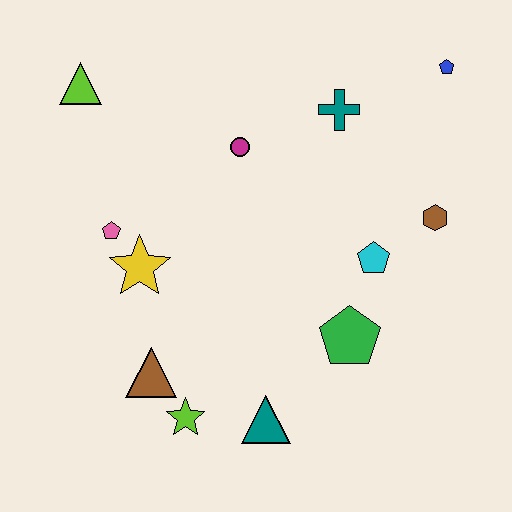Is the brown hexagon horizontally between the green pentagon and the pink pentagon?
No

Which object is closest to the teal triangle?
The lime star is closest to the teal triangle.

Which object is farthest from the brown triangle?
The blue pentagon is farthest from the brown triangle.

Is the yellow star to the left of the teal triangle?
Yes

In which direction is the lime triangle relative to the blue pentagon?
The lime triangle is to the left of the blue pentagon.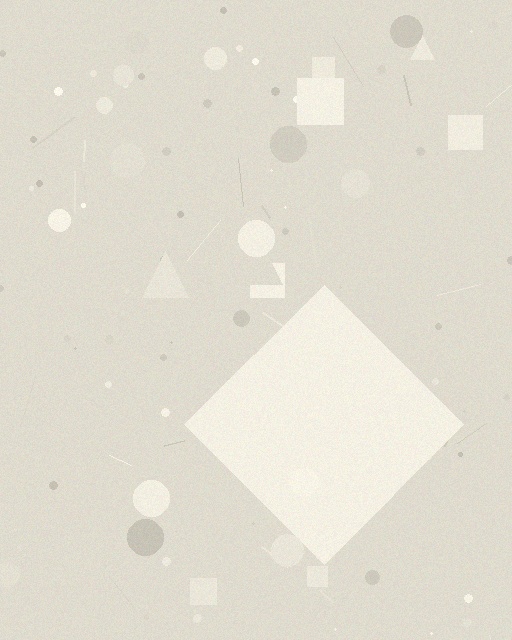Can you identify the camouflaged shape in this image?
The camouflaged shape is a diamond.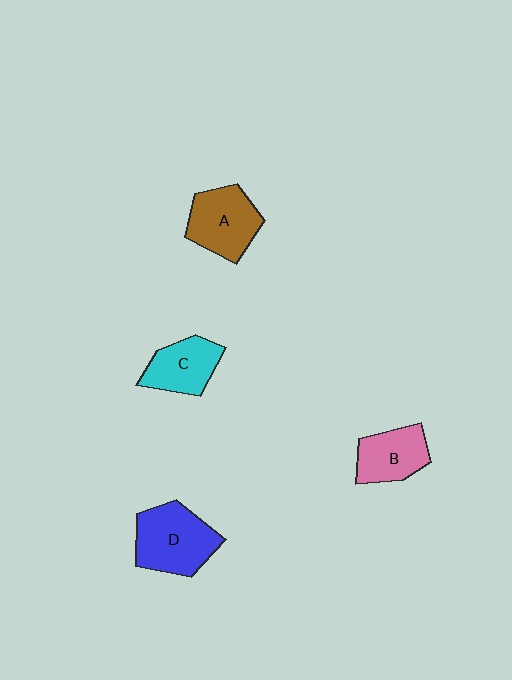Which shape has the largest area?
Shape D (blue).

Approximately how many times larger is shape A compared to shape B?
Approximately 1.2 times.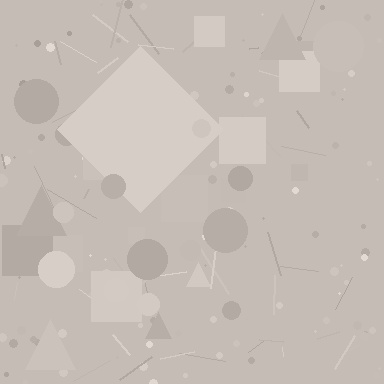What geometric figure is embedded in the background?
A diamond is embedded in the background.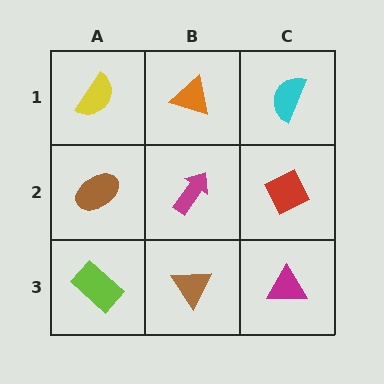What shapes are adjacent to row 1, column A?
A brown ellipse (row 2, column A), an orange triangle (row 1, column B).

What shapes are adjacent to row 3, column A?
A brown ellipse (row 2, column A), a brown triangle (row 3, column B).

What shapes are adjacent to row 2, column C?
A cyan semicircle (row 1, column C), a magenta triangle (row 3, column C), a magenta arrow (row 2, column B).